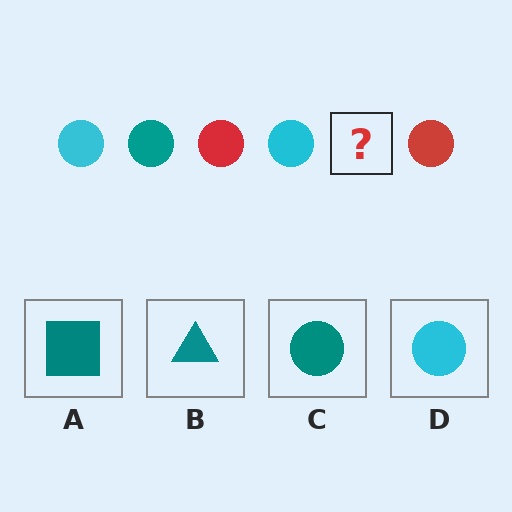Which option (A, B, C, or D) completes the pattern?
C.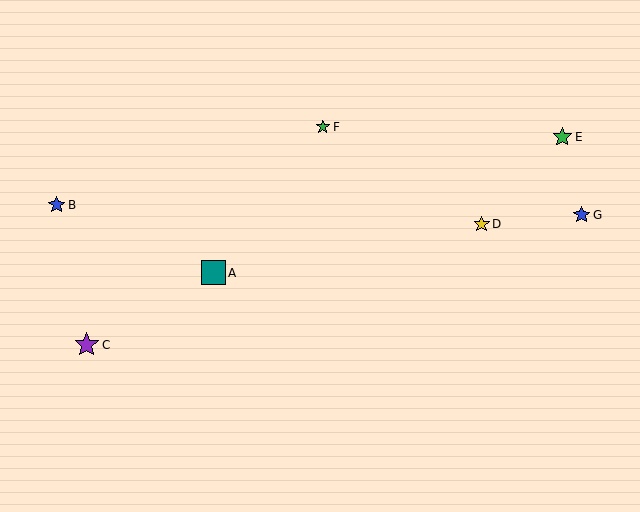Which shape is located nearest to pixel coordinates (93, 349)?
The purple star (labeled C) at (87, 345) is nearest to that location.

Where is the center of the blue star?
The center of the blue star is at (582, 215).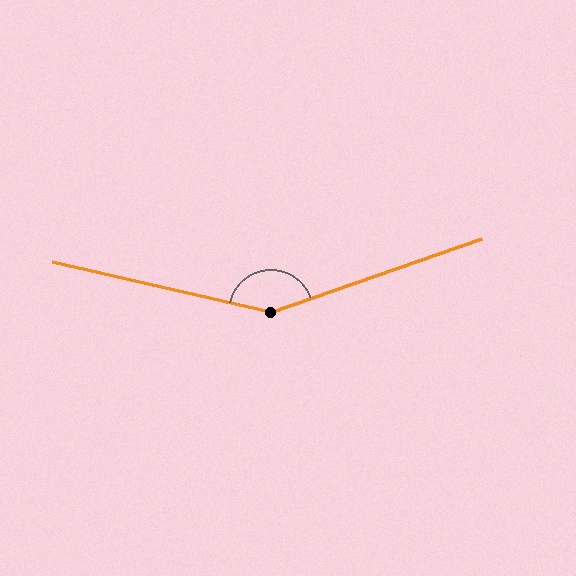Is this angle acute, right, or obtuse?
It is obtuse.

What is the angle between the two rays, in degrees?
Approximately 148 degrees.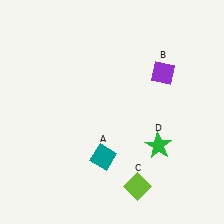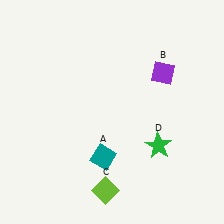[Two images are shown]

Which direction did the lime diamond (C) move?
The lime diamond (C) moved left.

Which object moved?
The lime diamond (C) moved left.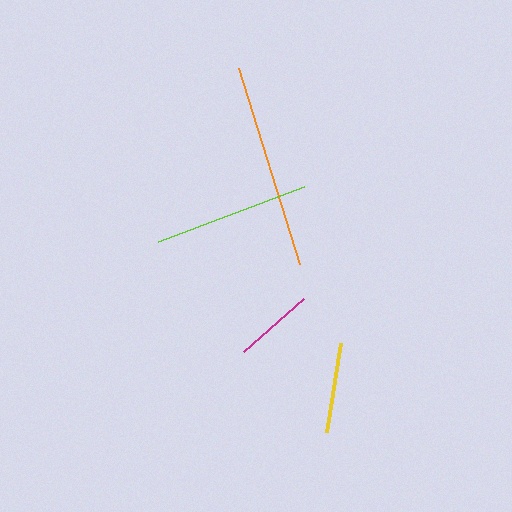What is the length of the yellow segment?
The yellow segment is approximately 90 pixels long.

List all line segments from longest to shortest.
From longest to shortest: orange, lime, yellow, magenta.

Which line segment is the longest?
The orange line is the longest at approximately 205 pixels.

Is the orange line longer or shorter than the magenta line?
The orange line is longer than the magenta line.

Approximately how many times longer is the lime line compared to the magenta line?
The lime line is approximately 2.0 times the length of the magenta line.